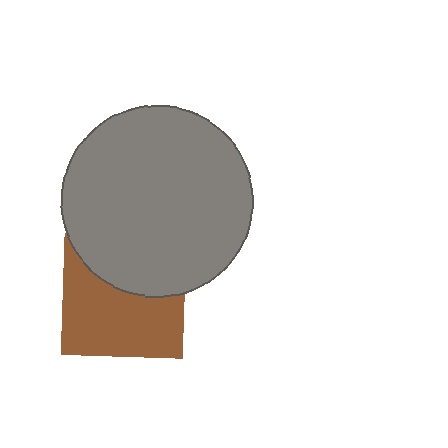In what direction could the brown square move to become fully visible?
The brown square could move down. That would shift it out from behind the gray circle entirely.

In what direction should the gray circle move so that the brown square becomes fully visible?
The gray circle should move up. That is the shortest direction to clear the overlap and leave the brown square fully visible.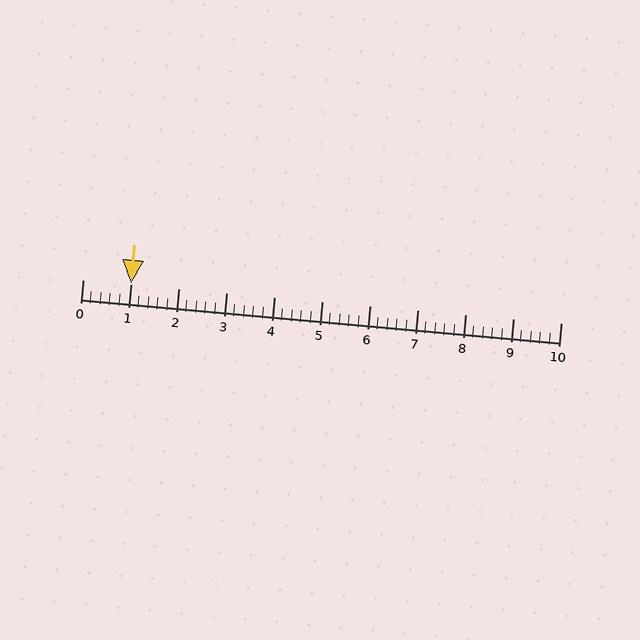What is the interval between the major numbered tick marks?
The major tick marks are spaced 1 units apart.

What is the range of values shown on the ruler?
The ruler shows values from 0 to 10.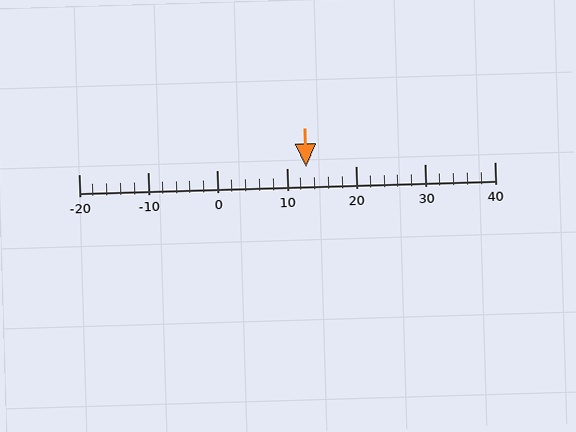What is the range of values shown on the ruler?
The ruler shows values from -20 to 40.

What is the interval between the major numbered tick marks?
The major tick marks are spaced 10 units apart.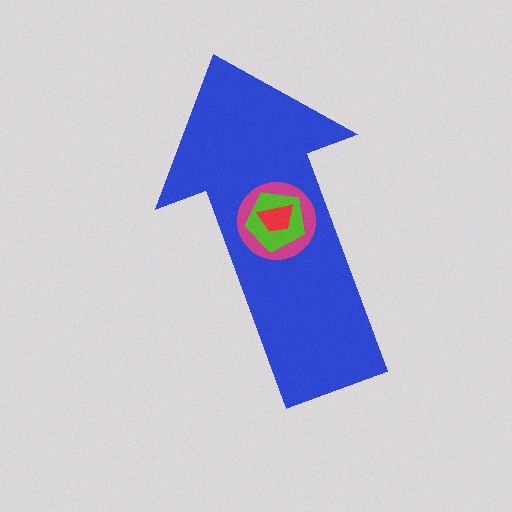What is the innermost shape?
The red trapezoid.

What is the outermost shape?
The blue arrow.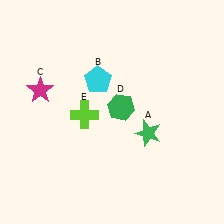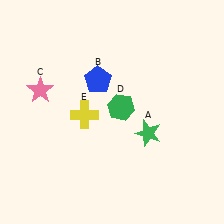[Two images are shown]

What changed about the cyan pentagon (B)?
In Image 1, B is cyan. In Image 2, it changed to blue.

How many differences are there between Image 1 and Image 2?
There are 3 differences between the two images.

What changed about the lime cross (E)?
In Image 1, E is lime. In Image 2, it changed to yellow.